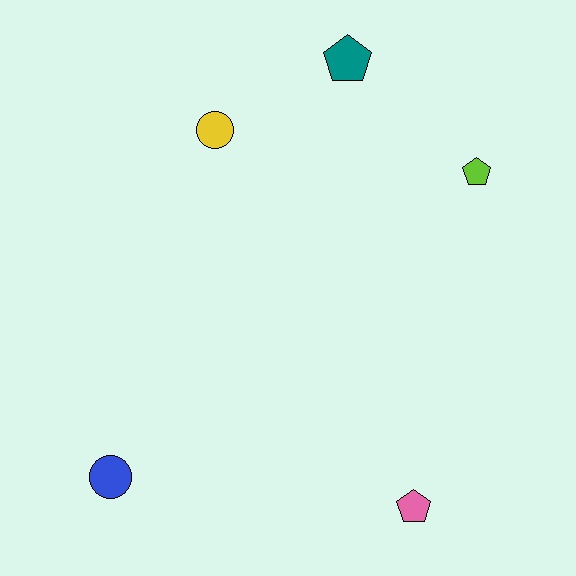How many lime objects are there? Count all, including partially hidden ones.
There is 1 lime object.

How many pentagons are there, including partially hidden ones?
There are 3 pentagons.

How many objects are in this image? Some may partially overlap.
There are 5 objects.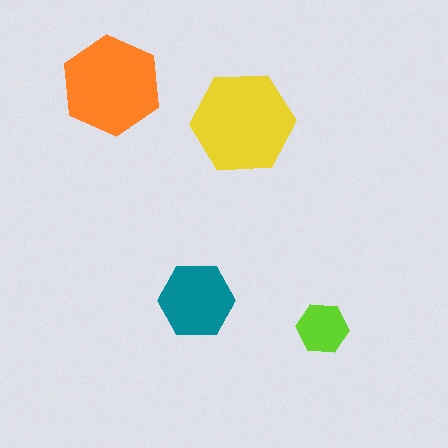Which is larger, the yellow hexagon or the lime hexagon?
The yellow one.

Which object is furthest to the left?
The orange hexagon is leftmost.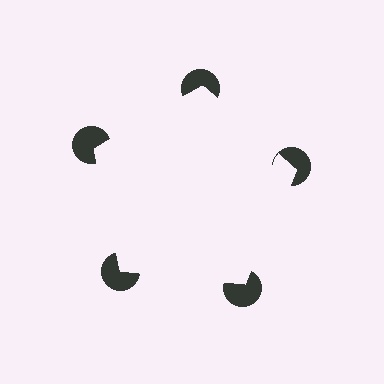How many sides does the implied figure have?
5 sides.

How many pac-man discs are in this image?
There are 5 — one at each vertex of the illusory pentagon.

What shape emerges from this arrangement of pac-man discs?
An illusory pentagon — its edges are inferred from the aligned wedge cuts in the pac-man discs, not physically drawn.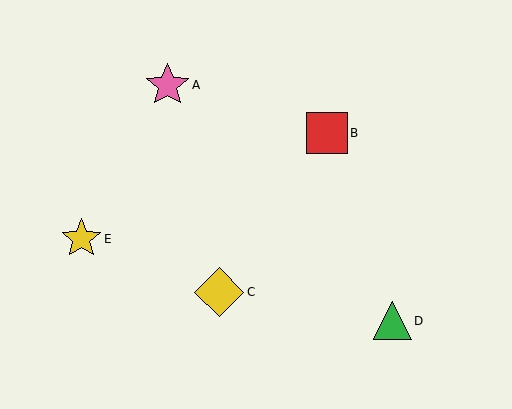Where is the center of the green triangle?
The center of the green triangle is at (392, 321).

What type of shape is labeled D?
Shape D is a green triangle.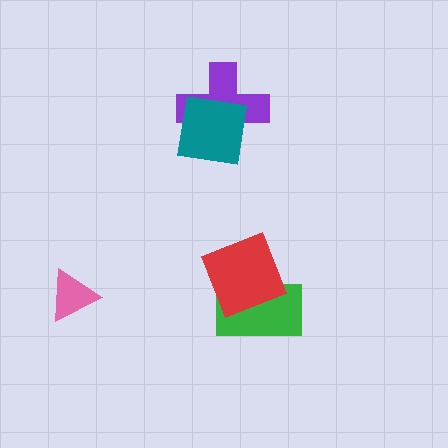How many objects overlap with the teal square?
1 object overlaps with the teal square.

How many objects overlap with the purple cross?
1 object overlaps with the purple cross.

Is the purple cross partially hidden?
Yes, it is partially covered by another shape.